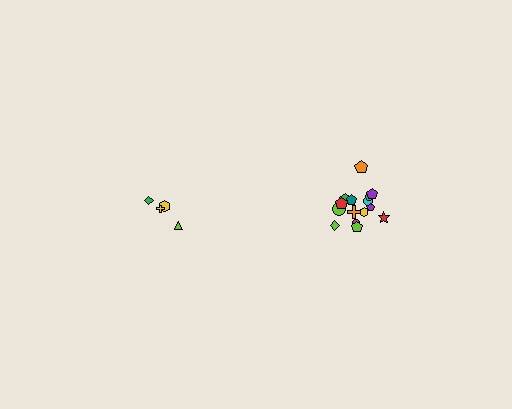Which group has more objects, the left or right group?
The right group.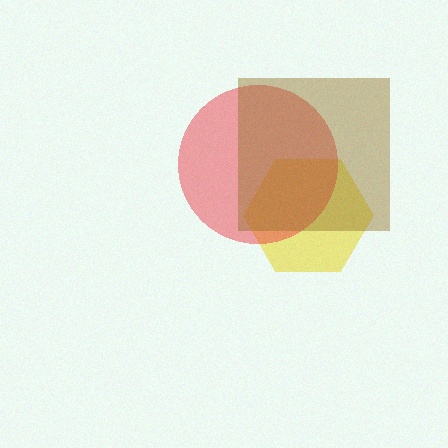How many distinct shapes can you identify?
There are 3 distinct shapes: a yellow hexagon, a red circle, a brown square.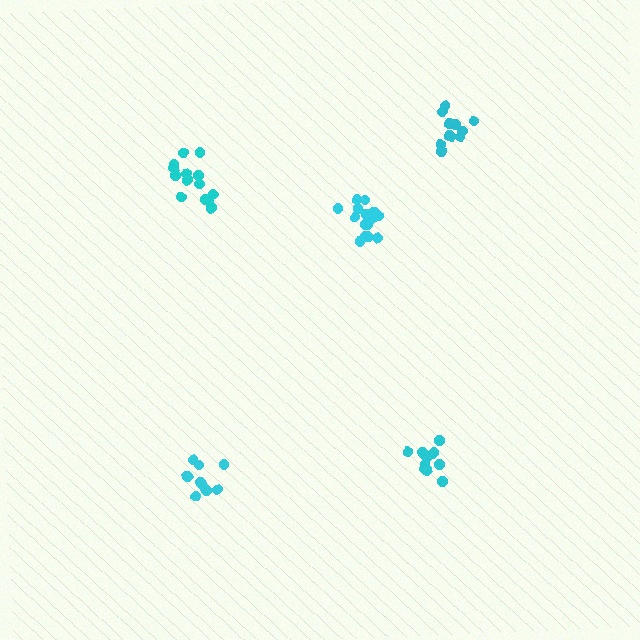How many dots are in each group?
Group 1: 12 dots, Group 2: 11 dots, Group 3: 17 dots, Group 4: 11 dots, Group 5: 14 dots (65 total).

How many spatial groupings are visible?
There are 5 spatial groupings.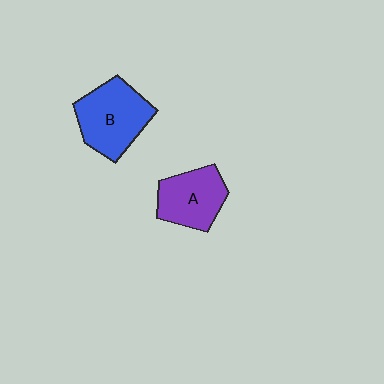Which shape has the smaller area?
Shape A (purple).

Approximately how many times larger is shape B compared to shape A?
Approximately 1.3 times.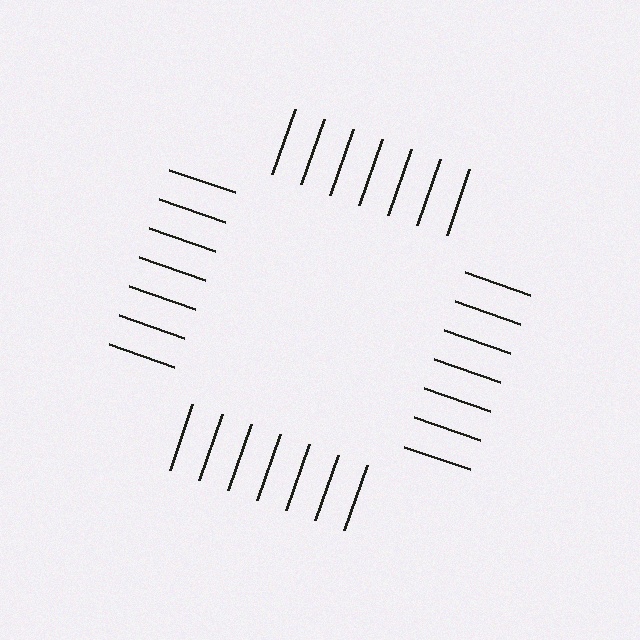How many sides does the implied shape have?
4 sides — the line-ends trace a square.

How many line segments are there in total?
28 — 7 along each of the 4 edges.